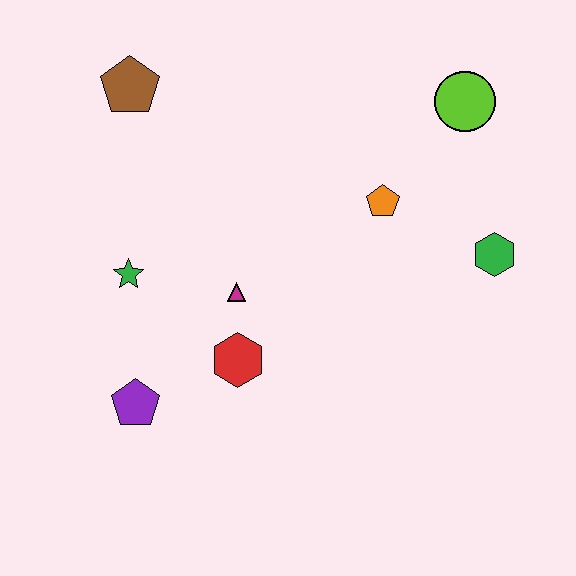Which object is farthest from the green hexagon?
The brown pentagon is farthest from the green hexagon.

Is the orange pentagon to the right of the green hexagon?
No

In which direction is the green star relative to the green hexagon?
The green star is to the left of the green hexagon.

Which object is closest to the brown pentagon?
The green star is closest to the brown pentagon.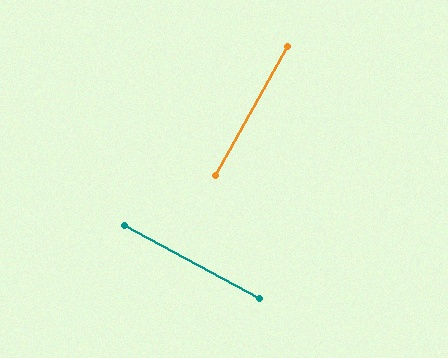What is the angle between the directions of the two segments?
Approximately 89 degrees.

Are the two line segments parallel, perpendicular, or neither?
Perpendicular — they meet at approximately 89°.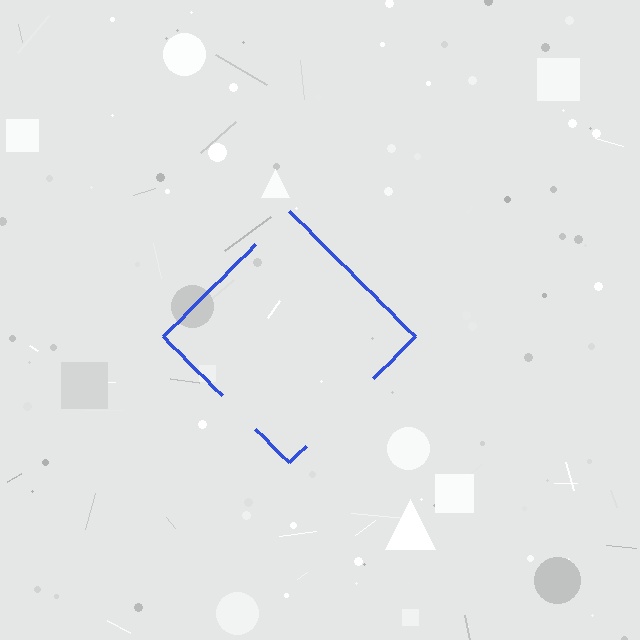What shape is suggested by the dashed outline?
The dashed outline suggests a diamond.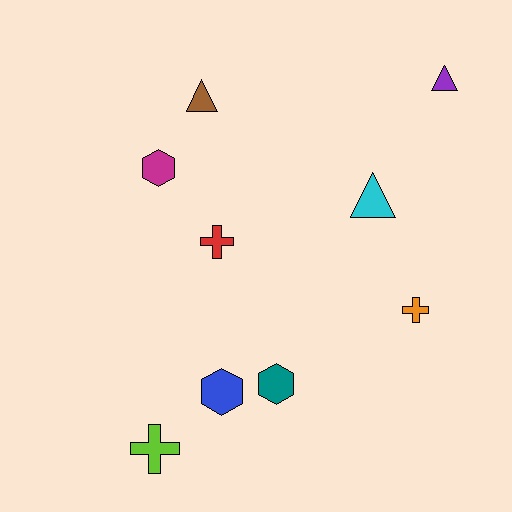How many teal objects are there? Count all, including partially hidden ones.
There is 1 teal object.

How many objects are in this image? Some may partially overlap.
There are 9 objects.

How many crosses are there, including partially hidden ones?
There are 3 crosses.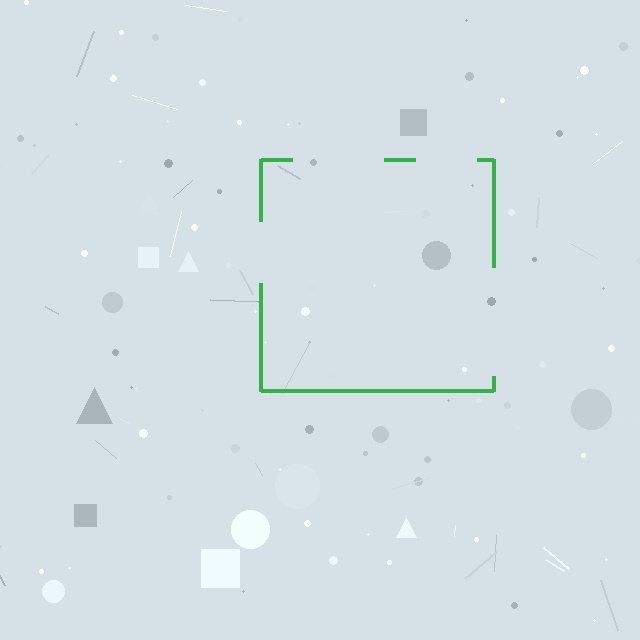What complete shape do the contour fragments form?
The contour fragments form a square.